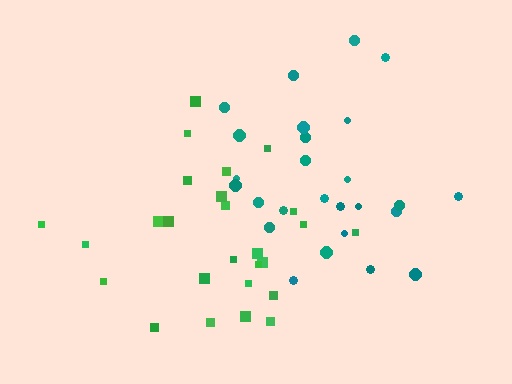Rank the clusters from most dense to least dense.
teal, green.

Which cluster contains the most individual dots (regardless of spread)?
Green (26).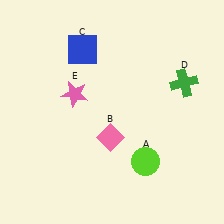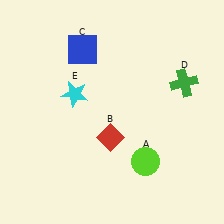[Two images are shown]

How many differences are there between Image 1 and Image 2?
There are 2 differences between the two images.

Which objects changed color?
B changed from pink to red. E changed from pink to cyan.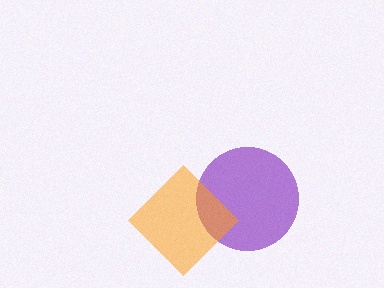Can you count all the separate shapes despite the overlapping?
Yes, there are 2 separate shapes.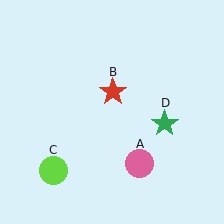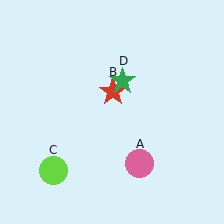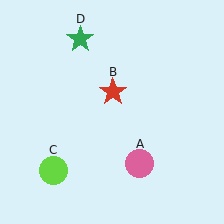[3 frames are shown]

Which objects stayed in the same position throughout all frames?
Pink circle (object A) and red star (object B) and lime circle (object C) remained stationary.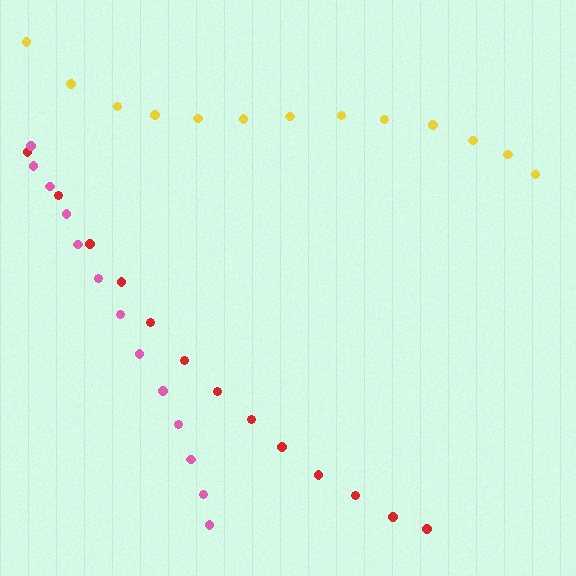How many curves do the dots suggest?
There are 3 distinct paths.